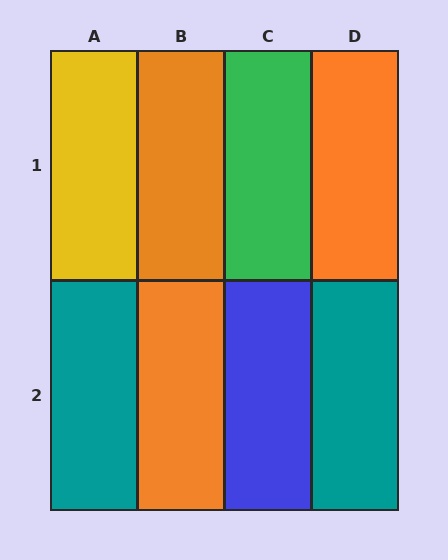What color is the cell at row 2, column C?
Blue.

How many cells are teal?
2 cells are teal.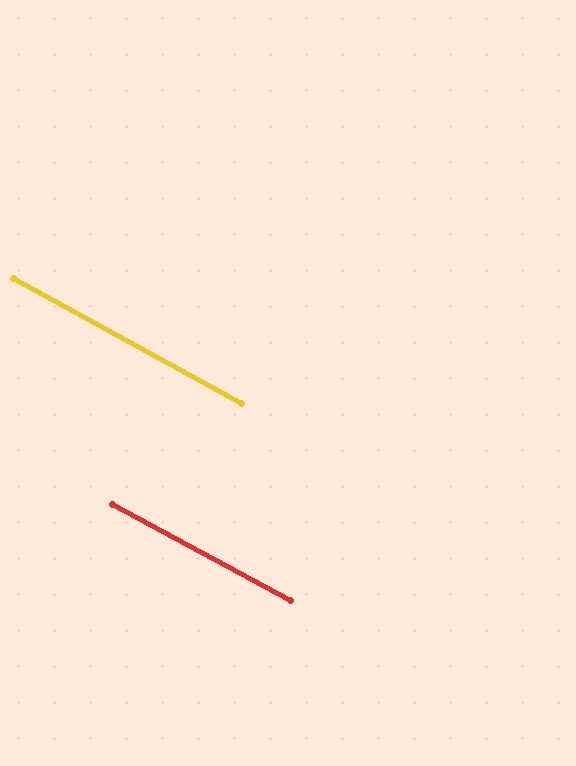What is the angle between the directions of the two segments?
Approximately 0 degrees.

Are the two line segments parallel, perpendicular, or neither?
Parallel — their directions differ by only 0.2°.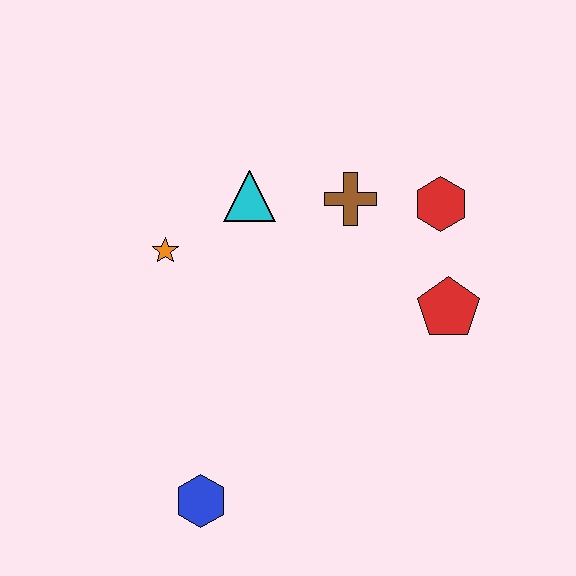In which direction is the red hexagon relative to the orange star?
The red hexagon is to the right of the orange star.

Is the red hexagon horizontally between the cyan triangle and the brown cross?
No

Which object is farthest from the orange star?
The red pentagon is farthest from the orange star.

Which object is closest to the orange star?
The cyan triangle is closest to the orange star.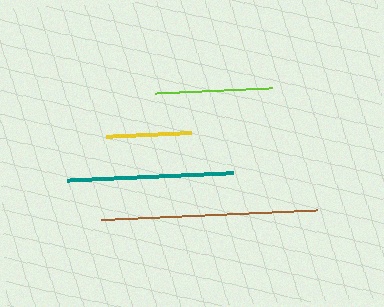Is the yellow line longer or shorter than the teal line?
The teal line is longer than the yellow line.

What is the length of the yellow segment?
The yellow segment is approximately 85 pixels long.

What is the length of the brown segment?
The brown segment is approximately 216 pixels long.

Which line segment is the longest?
The brown line is the longest at approximately 216 pixels.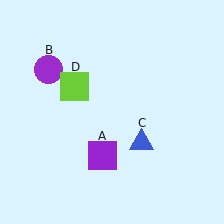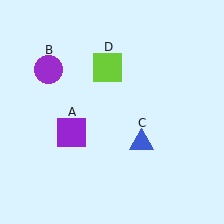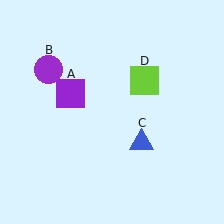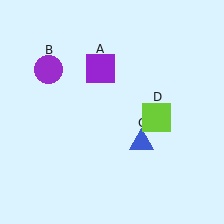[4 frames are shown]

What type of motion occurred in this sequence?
The purple square (object A), lime square (object D) rotated clockwise around the center of the scene.